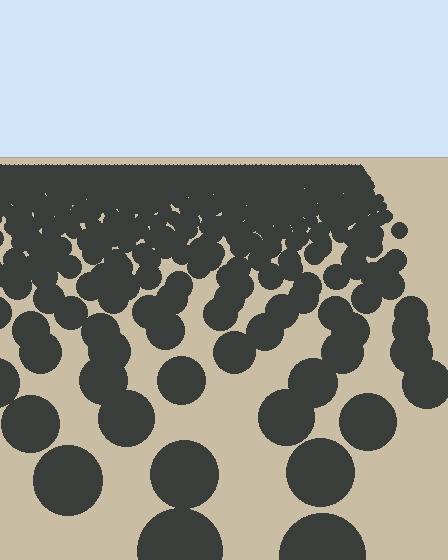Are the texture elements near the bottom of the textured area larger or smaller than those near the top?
Larger. Near the bottom, elements are closer to the viewer and appear at a bigger on-screen size.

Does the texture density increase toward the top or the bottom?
Density increases toward the top.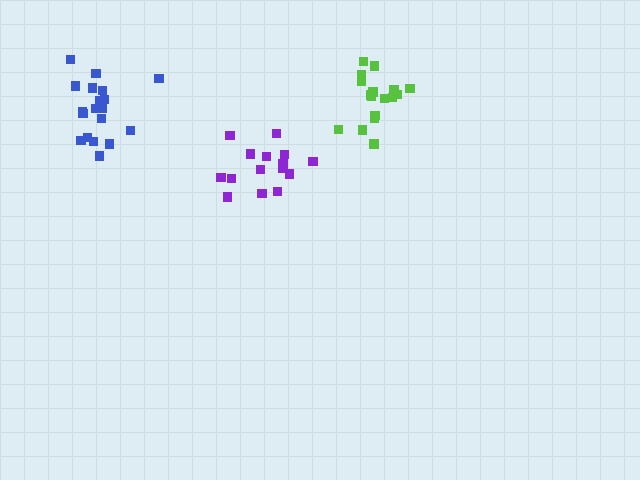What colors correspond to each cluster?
The clusters are colored: purple, lime, blue.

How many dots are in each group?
Group 1: 16 dots, Group 2: 17 dots, Group 3: 19 dots (52 total).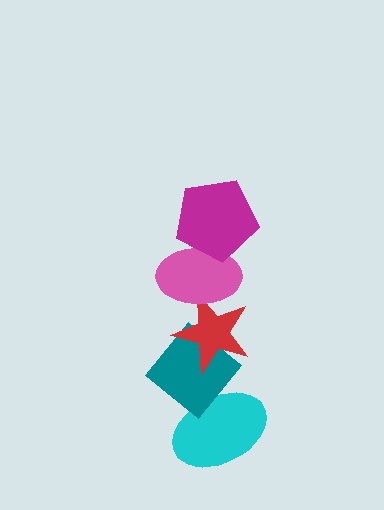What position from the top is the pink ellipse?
The pink ellipse is 2nd from the top.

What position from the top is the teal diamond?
The teal diamond is 4th from the top.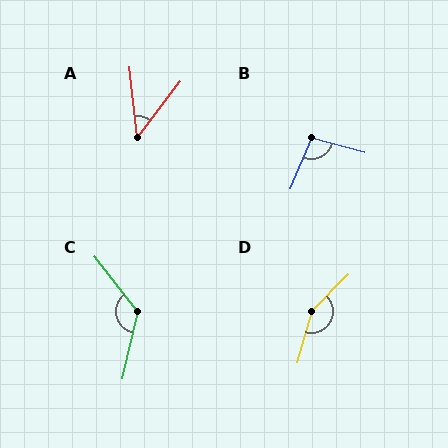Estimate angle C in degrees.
Approximately 129 degrees.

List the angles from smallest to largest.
A (44°), B (98°), C (129°), D (150°).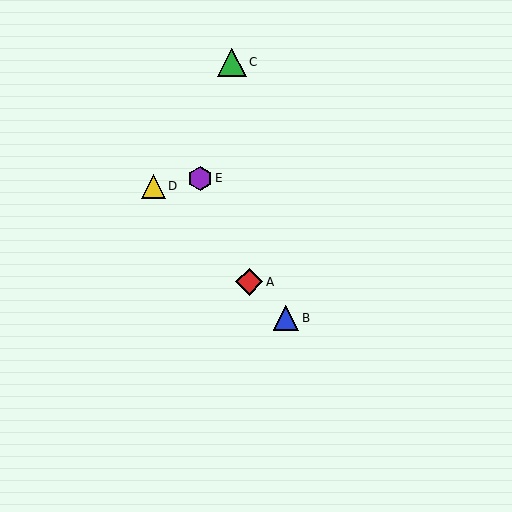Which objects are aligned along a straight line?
Objects A, B, D are aligned along a straight line.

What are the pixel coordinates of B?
Object B is at (286, 318).